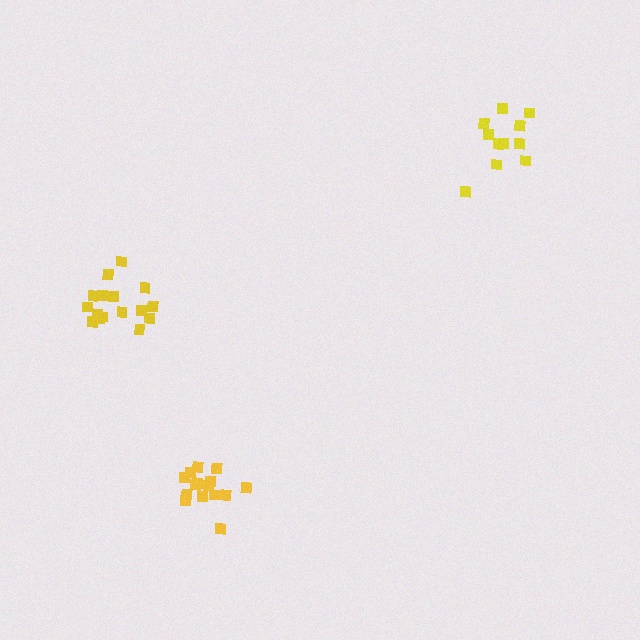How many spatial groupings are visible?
There are 3 spatial groupings.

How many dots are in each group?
Group 1: 15 dots, Group 2: 17 dots, Group 3: 11 dots (43 total).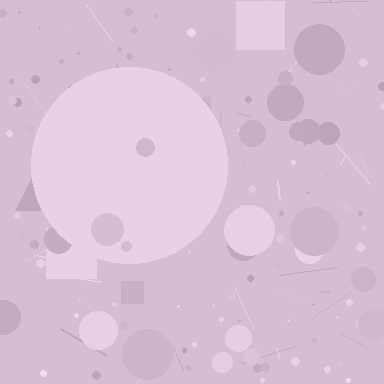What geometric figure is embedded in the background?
A circle is embedded in the background.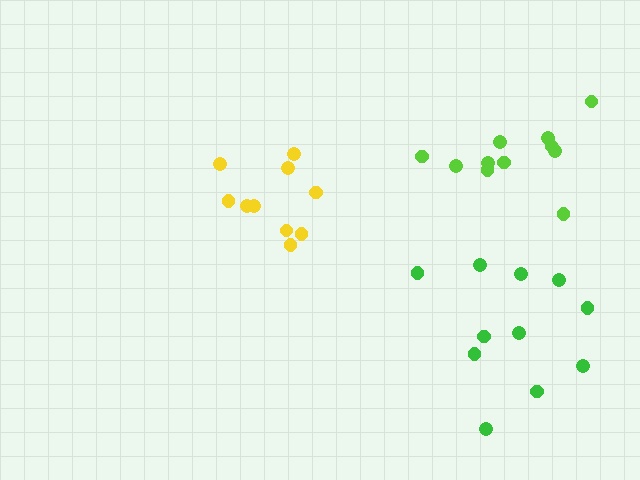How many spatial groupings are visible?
There are 3 spatial groupings.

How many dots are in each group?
Group 1: 11 dots, Group 2: 11 dots, Group 3: 10 dots (32 total).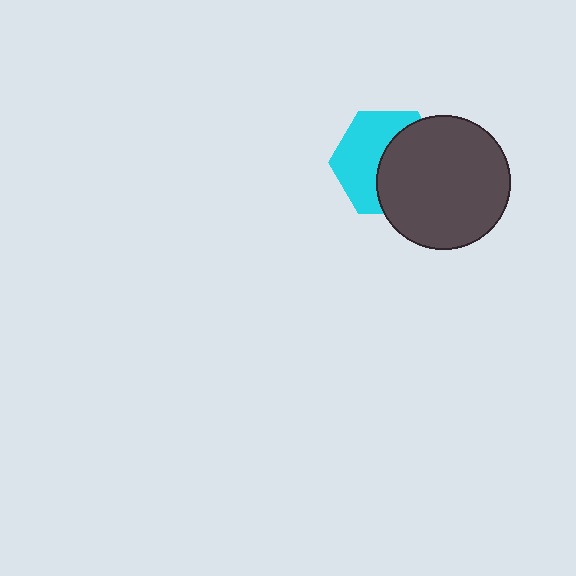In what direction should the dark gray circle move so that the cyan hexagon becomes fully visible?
The dark gray circle should move right. That is the shortest direction to clear the overlap and leave the cyan hexagon fully visible.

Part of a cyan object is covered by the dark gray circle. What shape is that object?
It is a hexagon.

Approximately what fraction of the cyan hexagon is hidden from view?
Roughly 50% of the cyan hexagon is hidden behind the dark gray circle.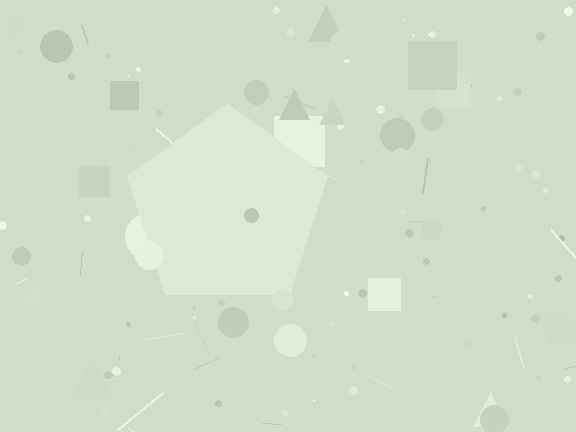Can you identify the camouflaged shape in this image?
The camouflaged shape is a pentagon.